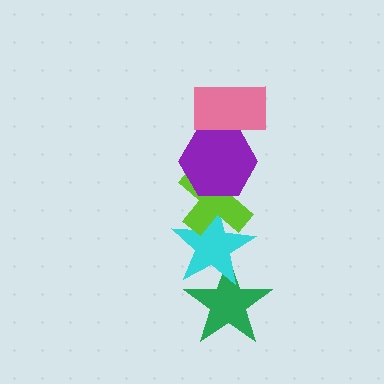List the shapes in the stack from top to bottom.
From top to bottom: the pink rectangle, the purple hexagon, the lime cross, the cyan star, the green star.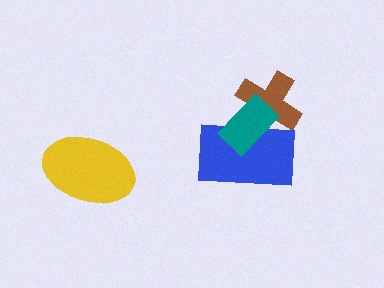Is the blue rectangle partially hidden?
Yes, it is partially covered by another shape.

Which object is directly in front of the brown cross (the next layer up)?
The blue rectangle is directly in front of the brown cross.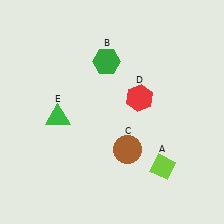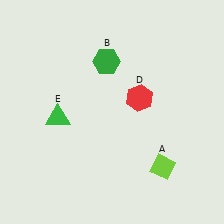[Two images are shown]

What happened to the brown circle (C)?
The brown circle (C) was removed in Image 2. It was in the bottom-right area of Image 1.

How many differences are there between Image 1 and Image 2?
There is 1 difference between the two images.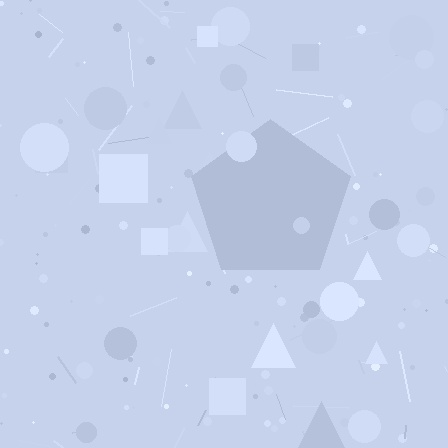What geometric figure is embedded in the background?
A pentagon is embedded in the background.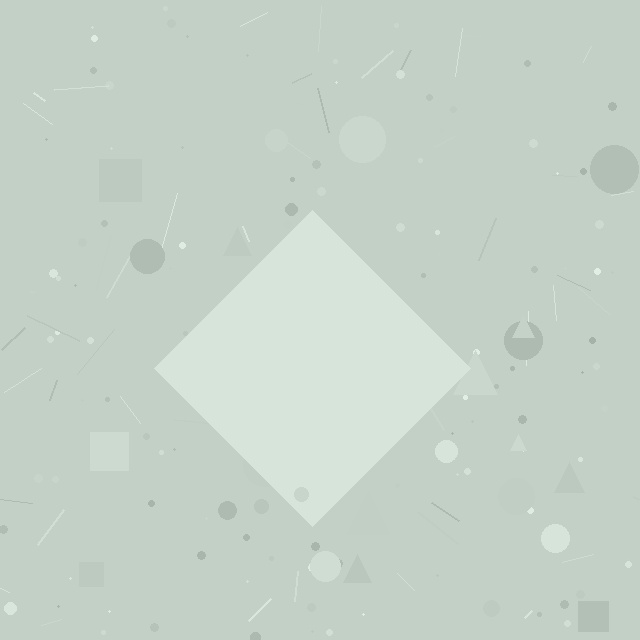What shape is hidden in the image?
A diamond is hidden in the image.